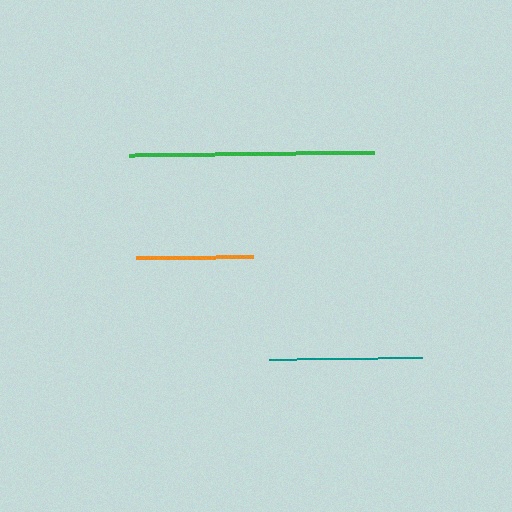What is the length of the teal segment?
The teal segment is approximately 153 pixels long.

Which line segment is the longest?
The green line is the longest at approximately 245 pixels.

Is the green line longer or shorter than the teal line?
The green line is longer than the teal line.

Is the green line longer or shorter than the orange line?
The green line is longer than the orange line.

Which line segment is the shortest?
The orange line is the shortest at approximately 117 pixels.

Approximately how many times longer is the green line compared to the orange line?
The green line is approximately 2.1 times the length of the orange line.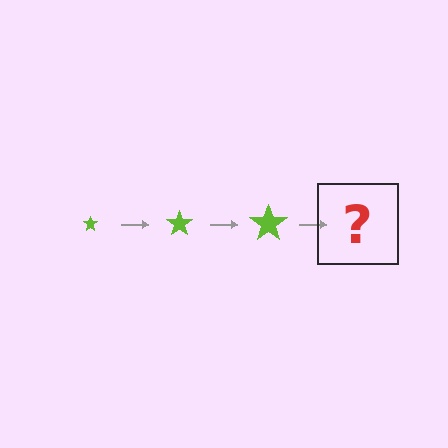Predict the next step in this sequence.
The next step is a lime star, larger than the previous one.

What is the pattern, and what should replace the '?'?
The pattern is that the star gets progressively larger each step. The '?' should be a lime star, larger than the previous one.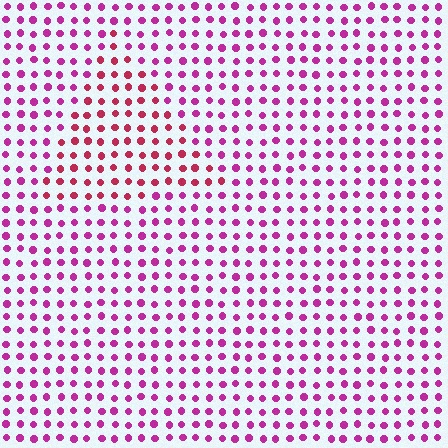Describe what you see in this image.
The image is filled with small magenta elements in a uniform arrangement. A triangle-shaped region is visible where the elements are tinted to a slightly different hue, forming a subtle color boundary.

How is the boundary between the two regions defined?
The boundary is defined purely by a slight shift in hue (about 30 degrees). Spacing, size, and orientation are identical on both sides.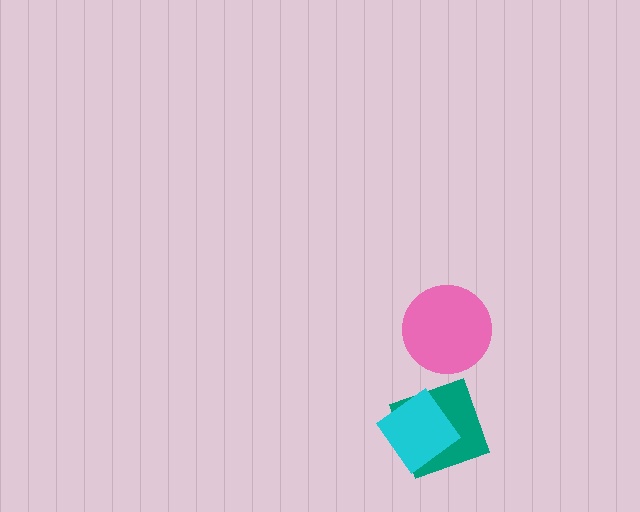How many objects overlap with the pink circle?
0 objects overlap with the pink circle.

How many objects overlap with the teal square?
1 object overlaps with the teal square.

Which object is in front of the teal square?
The cyan diamond is in front of the teal square.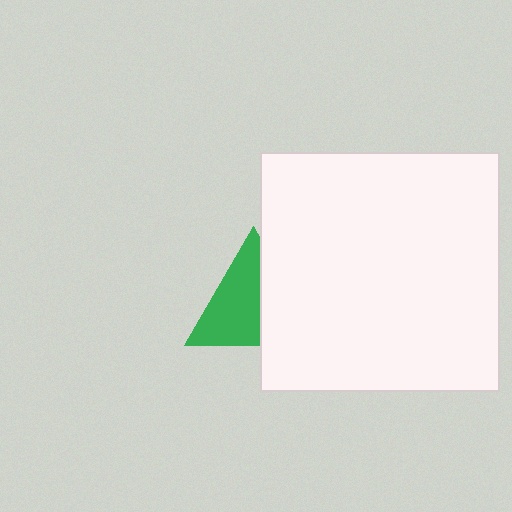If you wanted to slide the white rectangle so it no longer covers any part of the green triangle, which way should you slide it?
Slide it right — that is the most direct way to separate the two shapes.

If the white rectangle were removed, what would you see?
You would see the complete green triangle.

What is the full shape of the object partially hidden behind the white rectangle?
The partially hidden object is a green triangle.